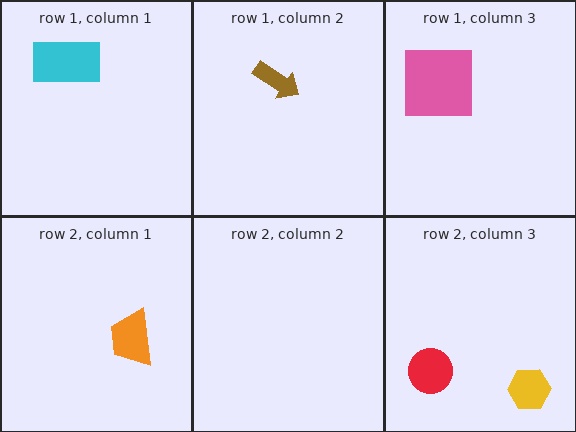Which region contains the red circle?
The row 2, column 3 region.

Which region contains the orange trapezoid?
The row 2, column 1 region.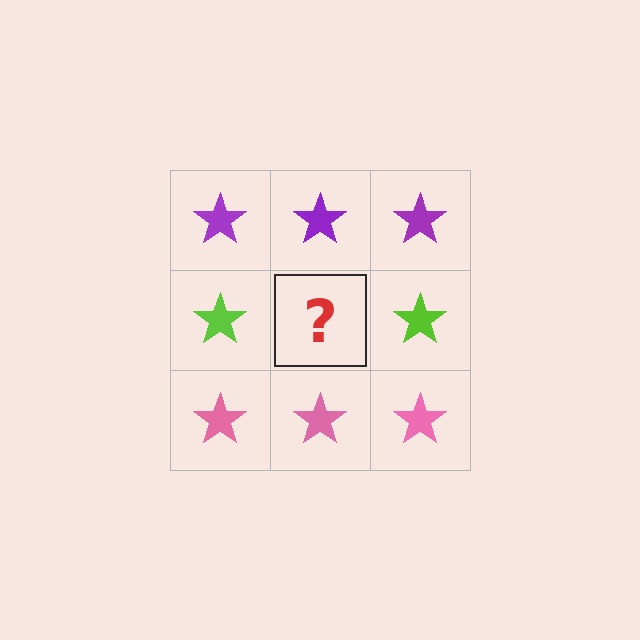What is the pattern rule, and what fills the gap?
The rule is that each row has a consistent color. The gap should be filled with a lime star.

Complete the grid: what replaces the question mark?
The question mark should be replaced with a lime star.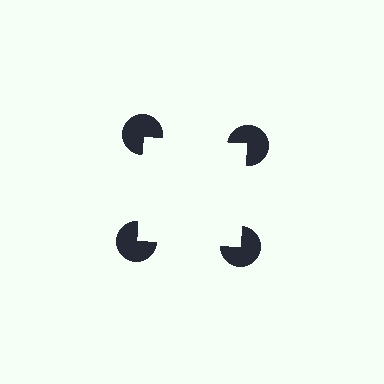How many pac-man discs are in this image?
There are 4 — one at each vertex of the illusory square.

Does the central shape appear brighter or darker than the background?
It typically appears slightly brighter than the background, even though no actual brightness change is drawn.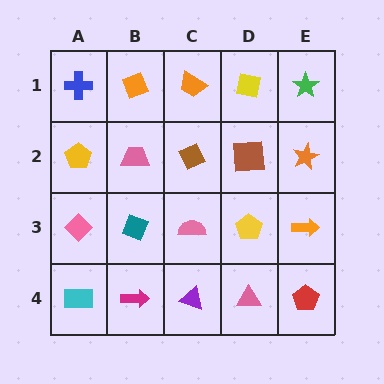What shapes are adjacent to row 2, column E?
A green star (row 1, column E), an orange arrow (row 3, column E), a brown square (row 2, column D).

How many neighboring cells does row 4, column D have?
3.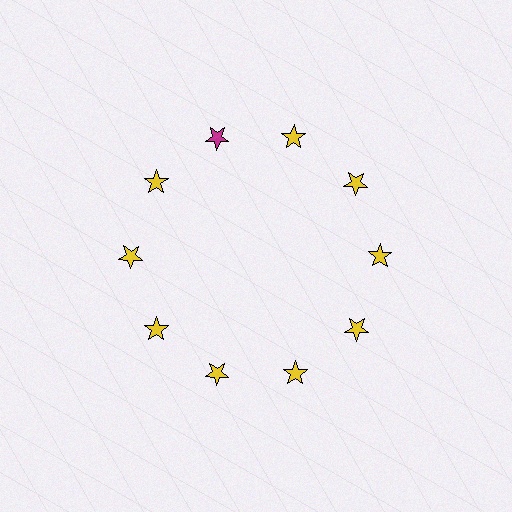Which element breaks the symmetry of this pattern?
The magenta star at roughly the 11 o'clock position breaks the symmetry. All other shapes are yellow stars.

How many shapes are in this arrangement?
There are 10 shapes arranged in a ring pattern.